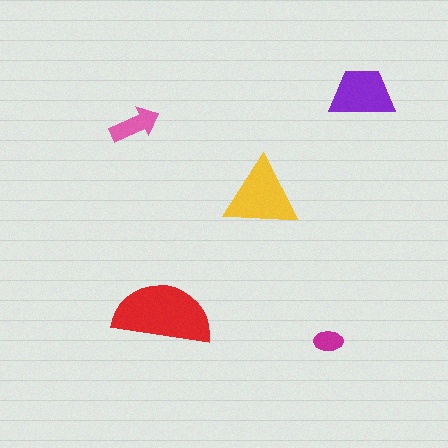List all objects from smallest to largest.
The magenta ellipse, the pink arrow, the purple trapezoid, the yellow triangle, the red semicircle.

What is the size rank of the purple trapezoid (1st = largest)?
3rd.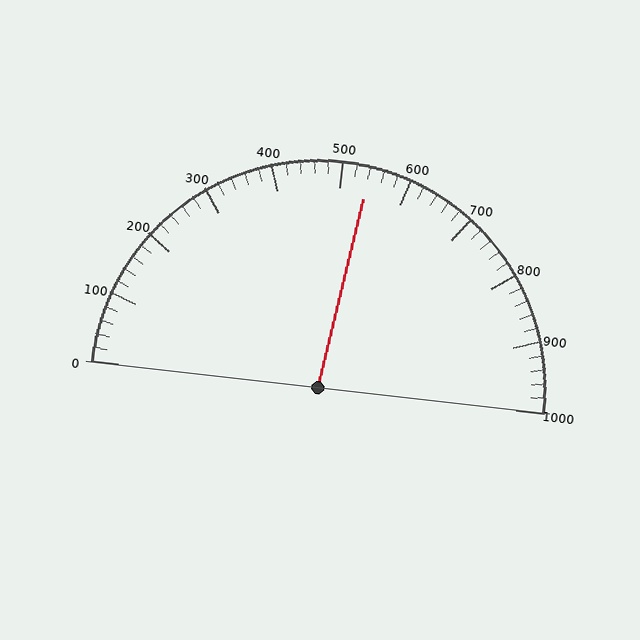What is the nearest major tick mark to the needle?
The nearest major tick mark is 500.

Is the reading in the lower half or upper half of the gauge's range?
The reading is in the upper half of the range (0 to 1000).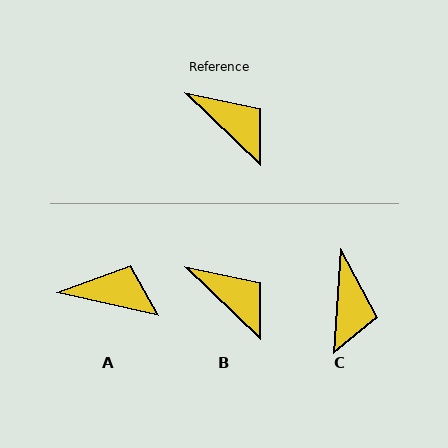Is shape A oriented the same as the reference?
No, it is off by about 31 degrees.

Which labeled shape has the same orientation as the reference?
B.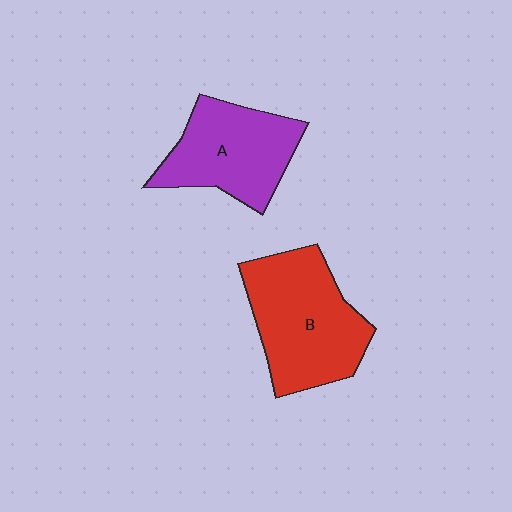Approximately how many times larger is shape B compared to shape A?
Approximately 1.2 times.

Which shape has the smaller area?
Shape A (purple).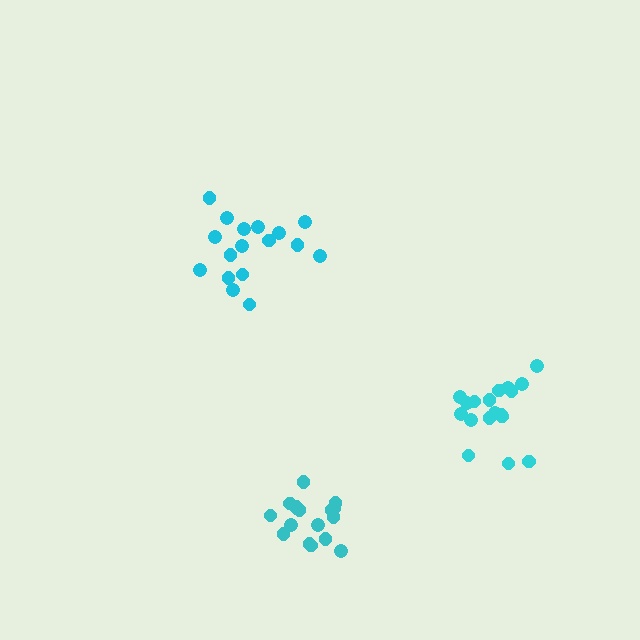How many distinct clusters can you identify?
There are 3 distinct clusters.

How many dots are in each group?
Group 1: 17 dots, Group 2: 17 dots, Group 3: 18 dots (52 total).